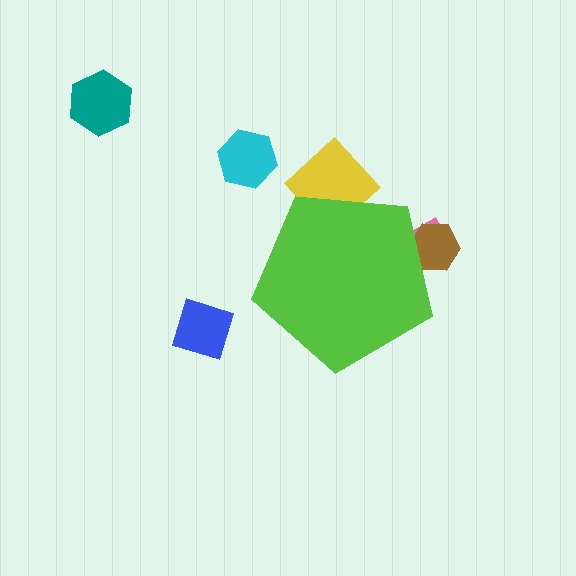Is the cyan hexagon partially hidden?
No, the cyan hexagon is fully visible.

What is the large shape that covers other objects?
A lime pentagon.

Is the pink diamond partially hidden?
Yes, the pink diamond is partially hidden behind the lime pentagon.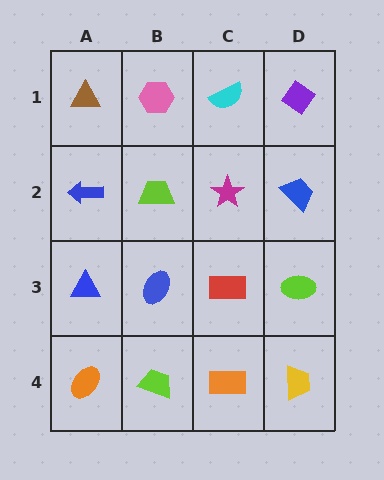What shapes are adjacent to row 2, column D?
A purple diamond (row 1, column D), a lime ellipse (row 3, column D), a magenta star (row 2, column C).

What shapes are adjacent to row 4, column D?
A lime ellipse (row 3, column D), an orange rectangle (row 4, column C).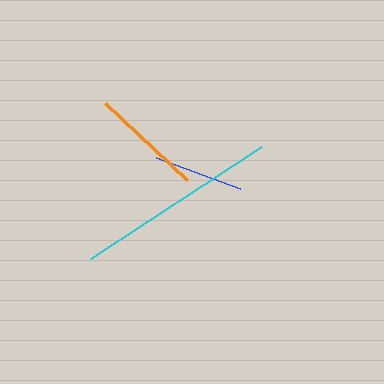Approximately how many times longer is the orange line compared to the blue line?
The orange line is approximately 1.2 times the length of the blue line.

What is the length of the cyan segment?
The cyan segment is approximately 204 pixels long.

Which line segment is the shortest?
The blue line is the shortest at approximately 90 pixels.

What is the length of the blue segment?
The blue segment is approximately 90 pixels long.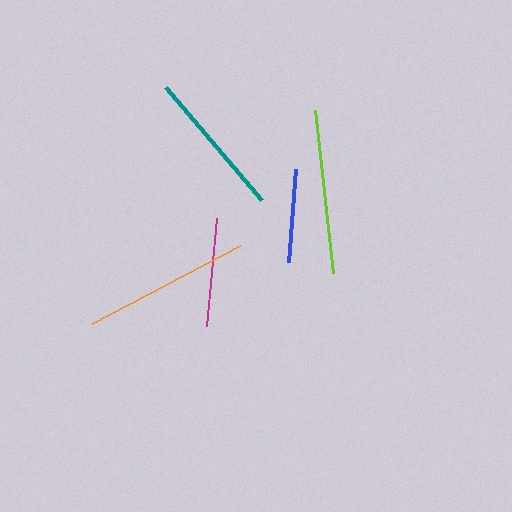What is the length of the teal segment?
The teal segment is approximately 148 pixels long.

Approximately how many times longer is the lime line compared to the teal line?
The lime line is approximately 1.1 times the length of the teal line.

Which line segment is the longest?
The orange line is the longest at approximately 167 pixels.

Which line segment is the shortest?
The blue line is the shortest at approximately 93 pixels.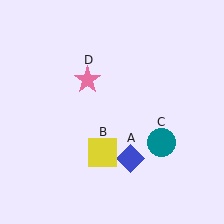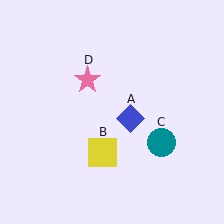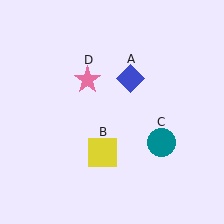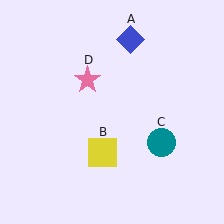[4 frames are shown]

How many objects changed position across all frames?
1 object changed position: blue diamond (object A).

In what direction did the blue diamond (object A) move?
The blue diamond (object A) moved up.